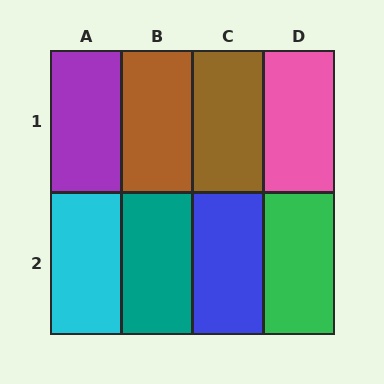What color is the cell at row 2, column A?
Cyan.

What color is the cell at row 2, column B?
Teal.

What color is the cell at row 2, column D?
Green.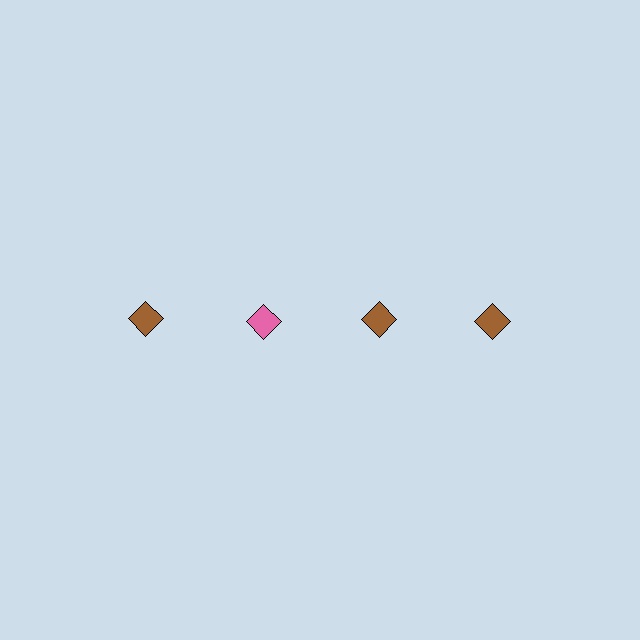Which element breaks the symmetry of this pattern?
The pink diamond in the top row, second from left column breaks the symmetry. All other shapes are brown diamonds.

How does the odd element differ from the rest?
It has a different color: pink instead of brown.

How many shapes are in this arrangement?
There are 4 shapes arranged in a grid pattern.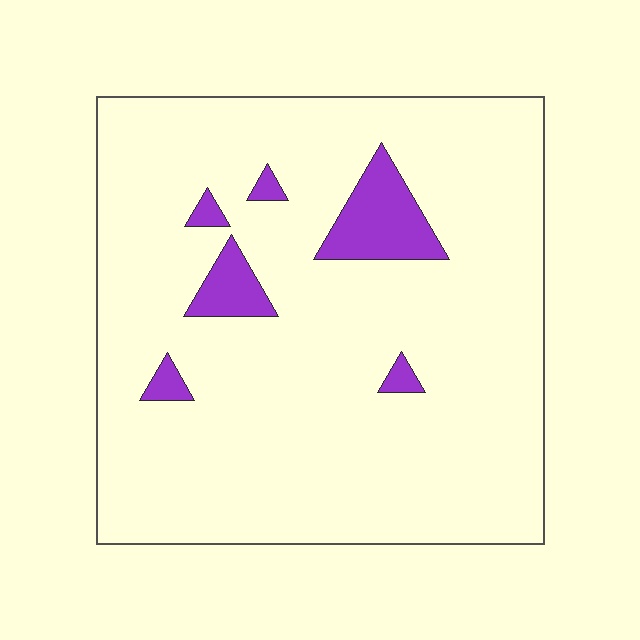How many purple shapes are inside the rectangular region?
6.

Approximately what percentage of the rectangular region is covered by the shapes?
Approximately 10%.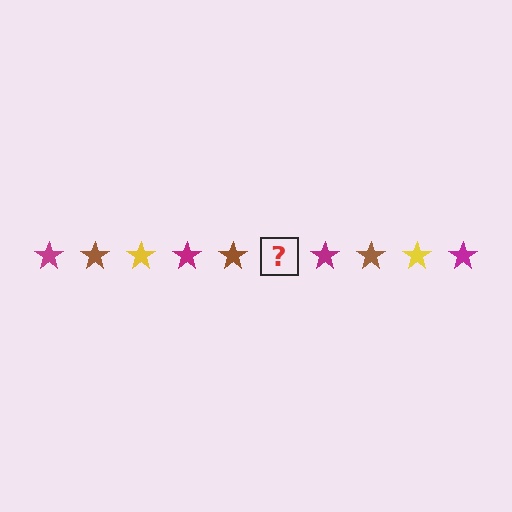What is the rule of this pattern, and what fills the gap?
The rule is that the pattern cycles through magenta, brown, yellow stars. The gap should be filled with a yellow star.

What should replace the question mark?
The question mark should be replaced with a yellow star.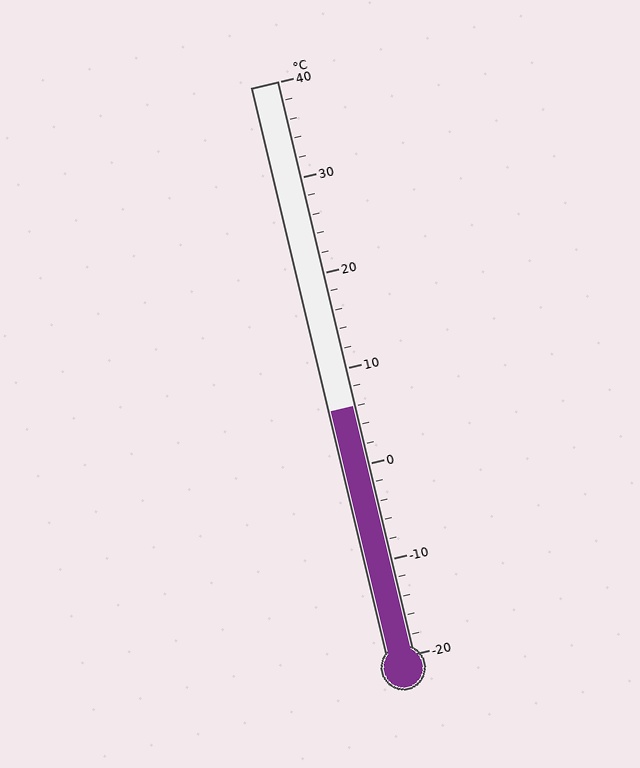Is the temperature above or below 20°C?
The temperature is below 20°C.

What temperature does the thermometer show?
The thermometer shows approximately 6°C.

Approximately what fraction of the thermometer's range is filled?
The thermometer is filled to approximately 45% of its range.